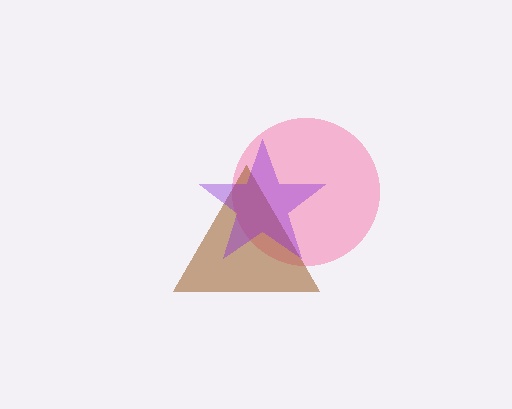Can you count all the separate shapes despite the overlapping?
Yes, there are 3 separate shapes.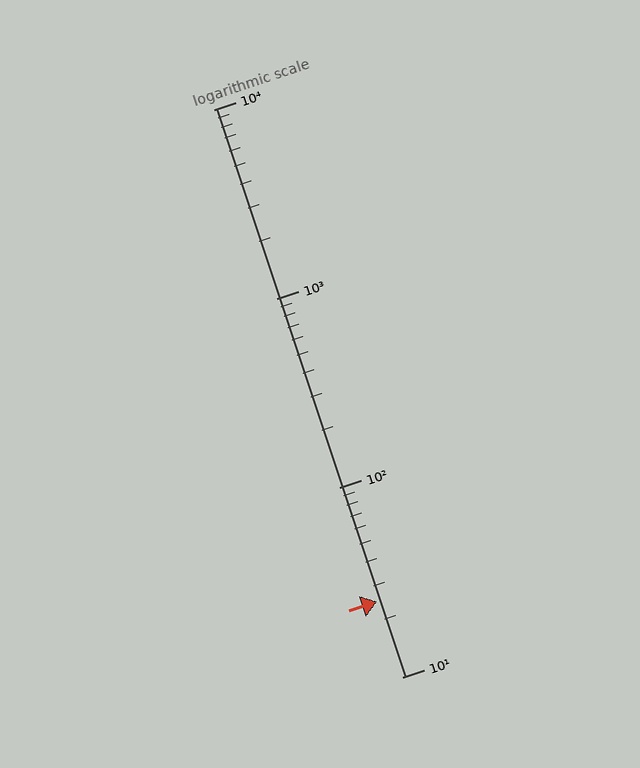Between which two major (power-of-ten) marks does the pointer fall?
The pointer is between 10 and 100.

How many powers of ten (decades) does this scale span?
The scale spans 3 decades, from 10 to 10000.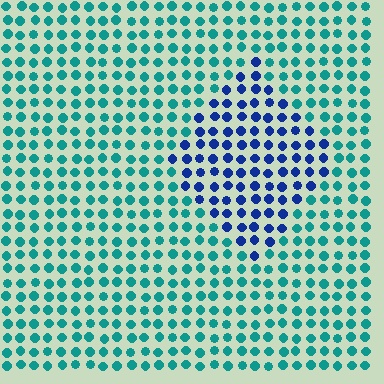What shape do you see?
I see a diamond.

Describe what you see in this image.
The image is filled with small teal elements in a uniform arrangement. A diamond-shaped region is visible where the elements are tinted to a slightly different hue, forming a subtle color boundary.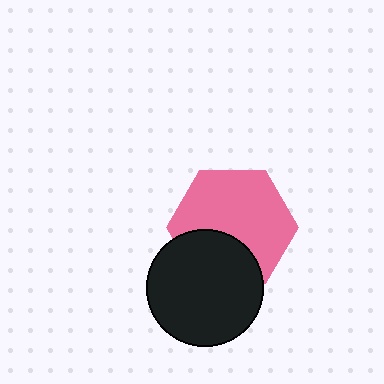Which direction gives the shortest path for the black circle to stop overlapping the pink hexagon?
Moving down gives the shortest separation.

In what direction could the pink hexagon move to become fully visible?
The pink hexagon could move up. That would shift it out from behind the black circle entirely.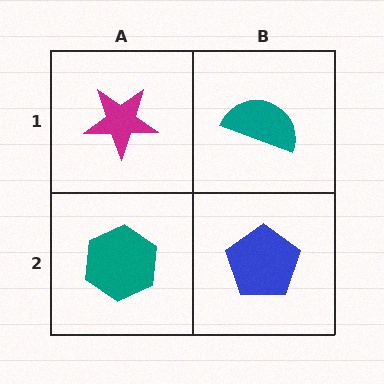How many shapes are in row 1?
2 shapes.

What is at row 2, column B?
A blue pentagon.